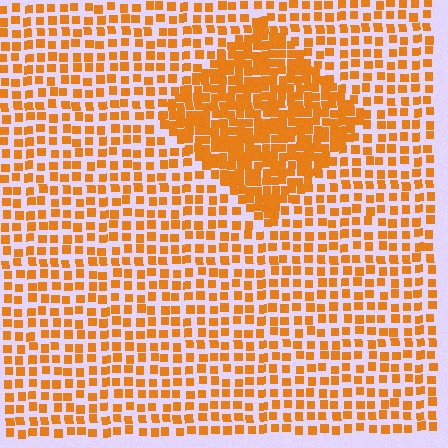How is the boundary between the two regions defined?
The boundary is defined by a change in element density (approximately 2.0x ratio). All elements are the same color, size, and shape.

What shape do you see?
I see a diamond.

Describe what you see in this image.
The image contains small orange elements arranged at two different densities. A diamond-shaped region is visible where the elements are more densely packed than the surrounding area.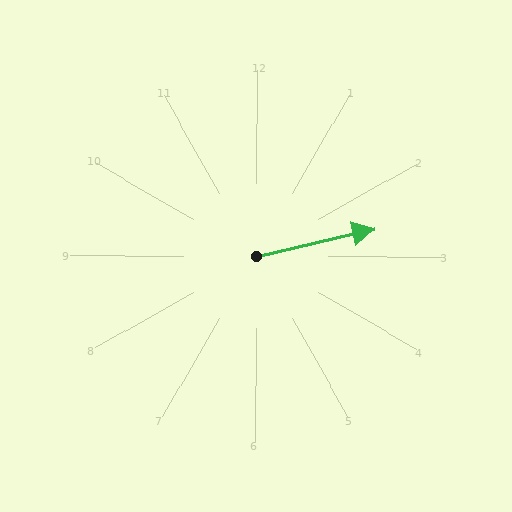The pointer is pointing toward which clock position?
Roughly 3 o'clock.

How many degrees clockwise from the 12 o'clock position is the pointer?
Approximately 77 degrees.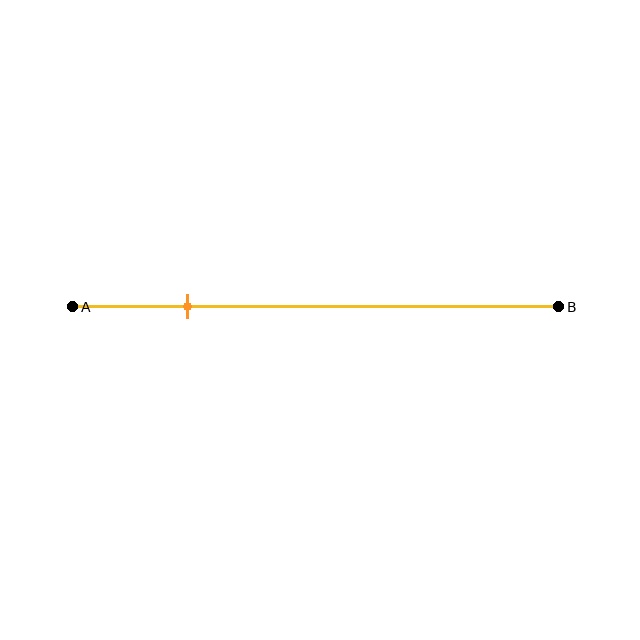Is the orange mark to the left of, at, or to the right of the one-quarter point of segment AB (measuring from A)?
The orange mark is approximately at the one-quarter point of segment AB.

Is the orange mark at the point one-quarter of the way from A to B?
Yes, the mark is approximately at the one-quarter point.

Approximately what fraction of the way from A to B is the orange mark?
The orange mark is approximately 25% of the way from A to B.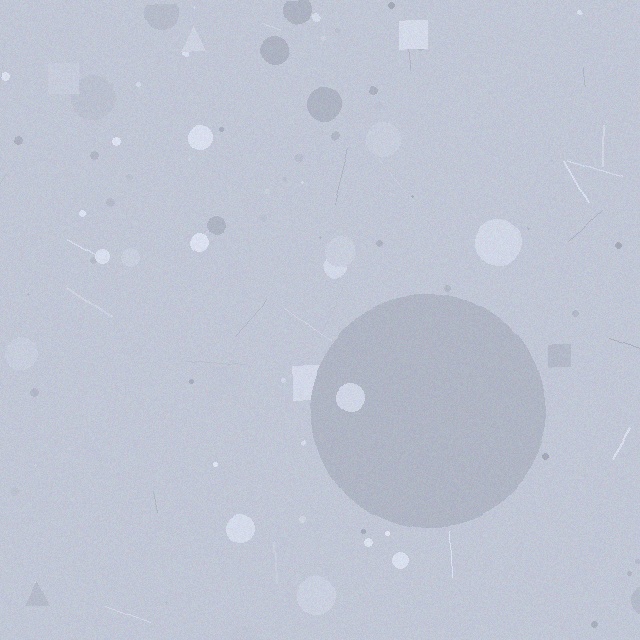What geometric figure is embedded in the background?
A circle is embedded in the background.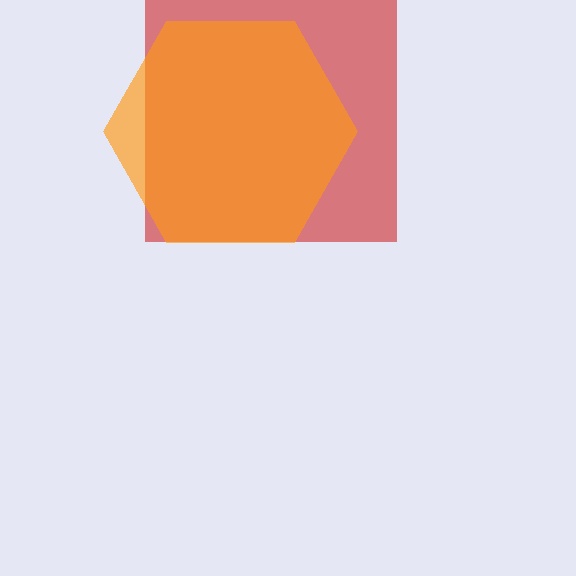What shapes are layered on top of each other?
The layered shapes are: a red square, an orange hexagon.